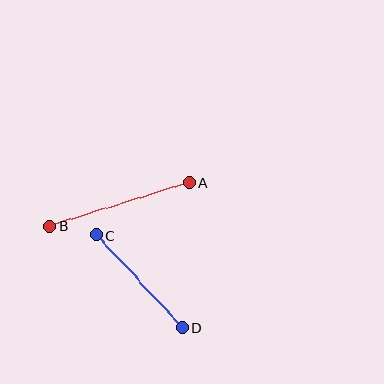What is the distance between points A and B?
The distance is approximately 147 pixels.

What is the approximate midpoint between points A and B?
The midpoint is at approximately (120, 204) pixels.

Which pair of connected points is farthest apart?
Points A and B are farthest apart.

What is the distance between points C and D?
The distance is approximately 126 pixels.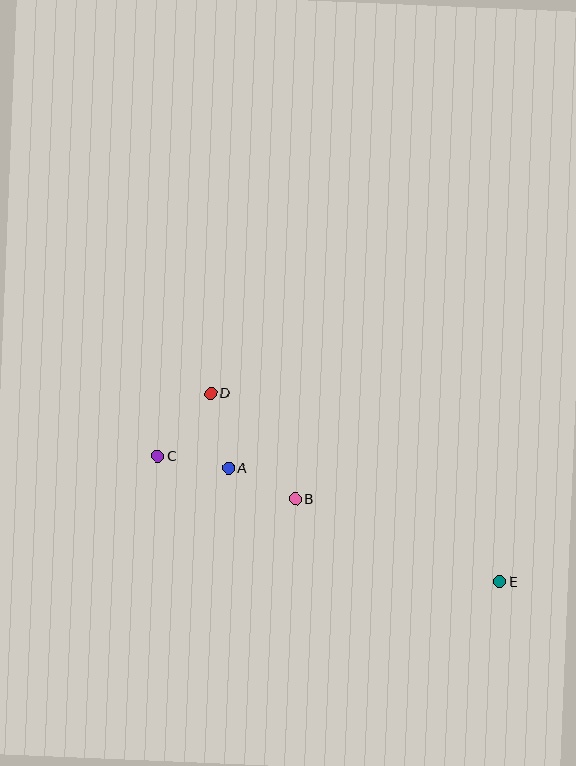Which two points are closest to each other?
Points A and C are closest to each other.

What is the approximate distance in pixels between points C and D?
The distance between C and D is approximately 82 pixels.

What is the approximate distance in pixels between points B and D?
The distance between B and D is approximately 136 pixels.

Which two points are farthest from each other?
Points C and E are farthest from each other.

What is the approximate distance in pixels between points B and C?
The distance between B and C is approximately 144 pixels.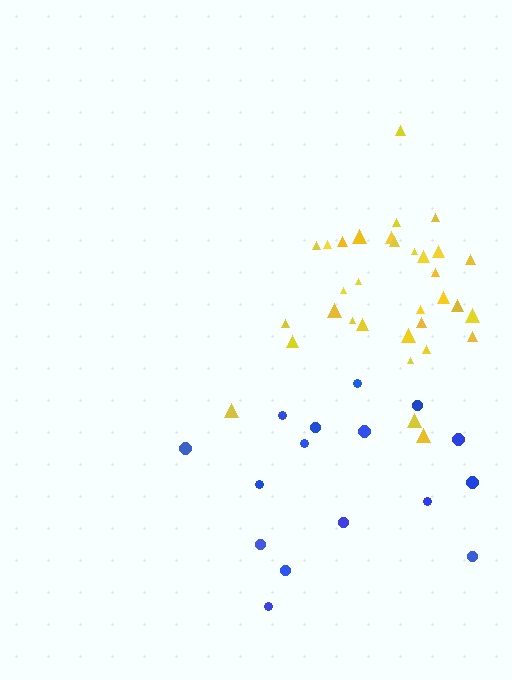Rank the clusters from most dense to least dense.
yellow, blue.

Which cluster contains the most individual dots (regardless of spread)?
Yellow (33).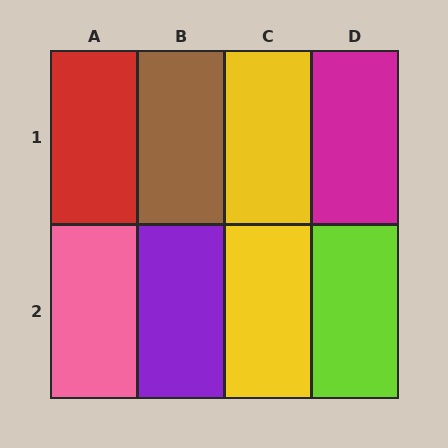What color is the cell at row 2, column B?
Purple.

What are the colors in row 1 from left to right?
Red, brown, yellow, magenta.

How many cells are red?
1 cell is red.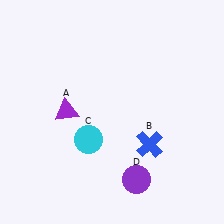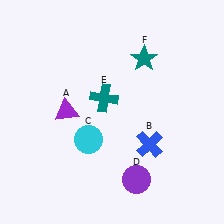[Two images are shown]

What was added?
A teal cross (E), a teal star (F) were added in Image 2.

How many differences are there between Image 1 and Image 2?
There are 2 differences between the two images.